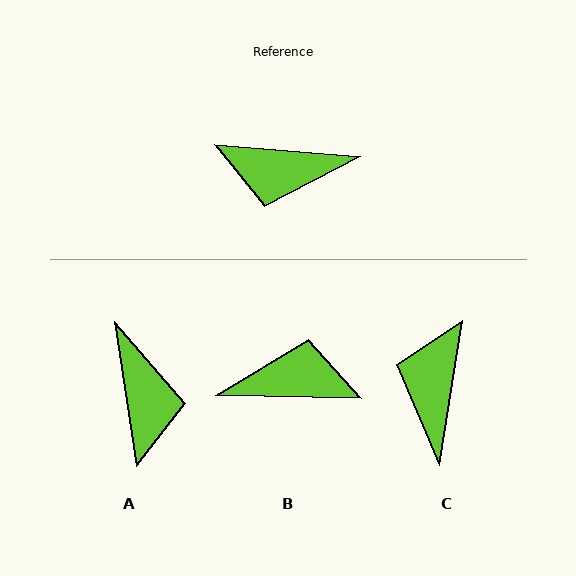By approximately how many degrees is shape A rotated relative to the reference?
Approximately 103 degrees counter-clockwise.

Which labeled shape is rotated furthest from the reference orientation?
B, about 177 degrees away.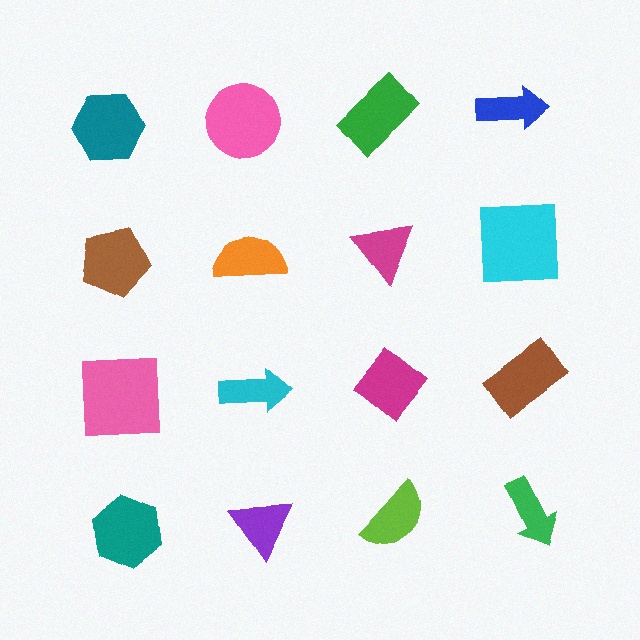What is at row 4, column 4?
A green arrow.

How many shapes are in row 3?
4 shapes.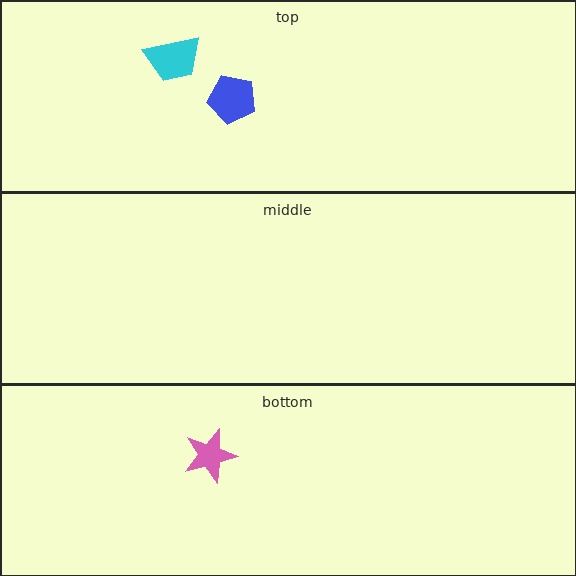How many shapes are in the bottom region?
1.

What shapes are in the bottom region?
The pink star.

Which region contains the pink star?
The bottom region.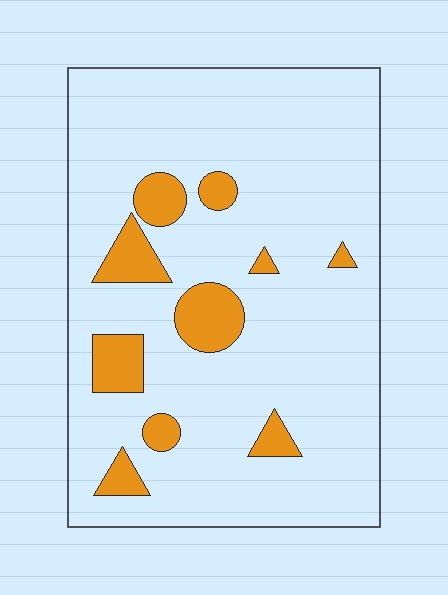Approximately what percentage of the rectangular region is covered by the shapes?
Approximately 15%.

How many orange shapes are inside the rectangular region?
10.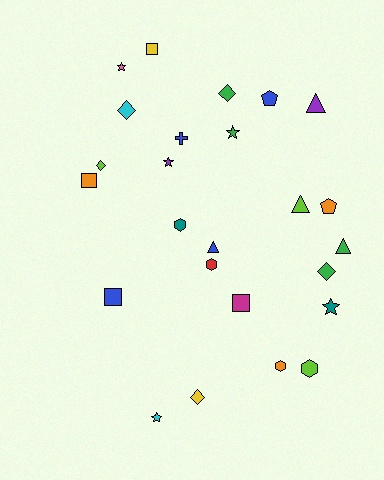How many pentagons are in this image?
There are 2 pentagons.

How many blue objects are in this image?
There are 4 blue objects.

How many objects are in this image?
There are 25 objects.